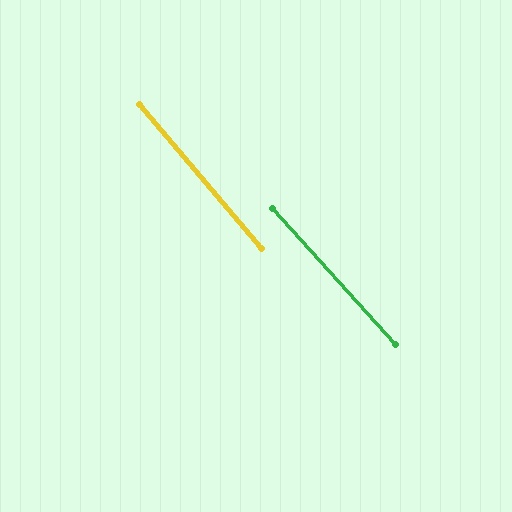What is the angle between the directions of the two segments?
Approximately 2 degrees.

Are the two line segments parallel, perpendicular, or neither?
Parallel — their directions differ by only 1.8°.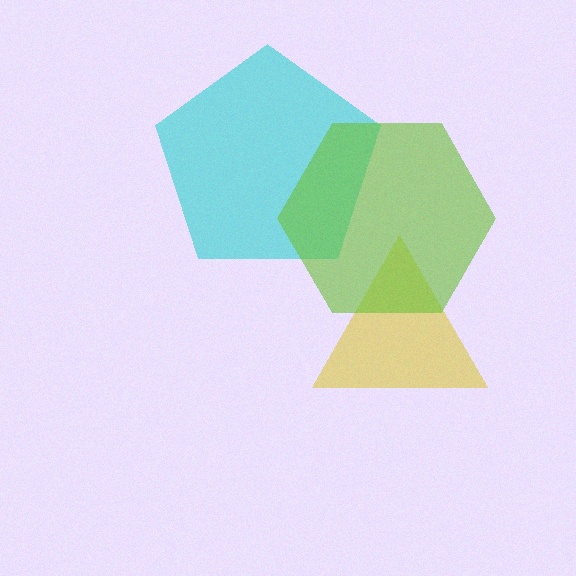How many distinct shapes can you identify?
There are 3 distinct shapes: a cyan pentagon, a yellow triangle, a lime hexagon.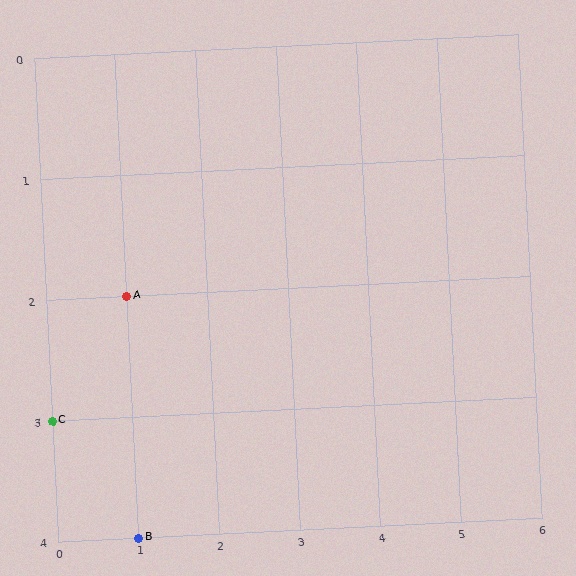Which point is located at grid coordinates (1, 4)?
Point B is at (1, 4).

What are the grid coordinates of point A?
Point A is at grid coordinates (1, 2).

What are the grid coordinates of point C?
Point C is at grid coordinates (0, 3).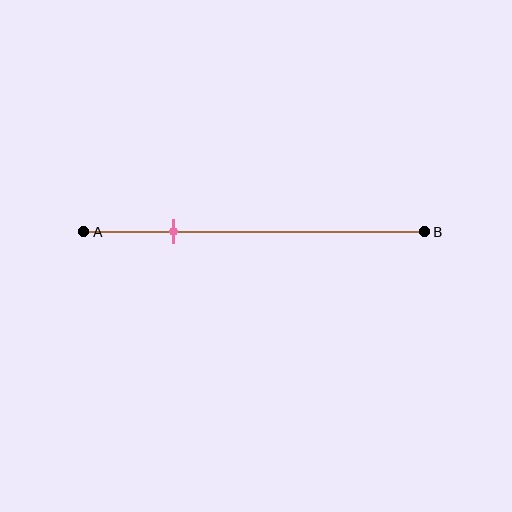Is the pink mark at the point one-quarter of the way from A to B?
Yes, the mark is approximately at the one-quarter point.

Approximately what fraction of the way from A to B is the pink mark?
The pink mark is approximately 25% of the way from A to B.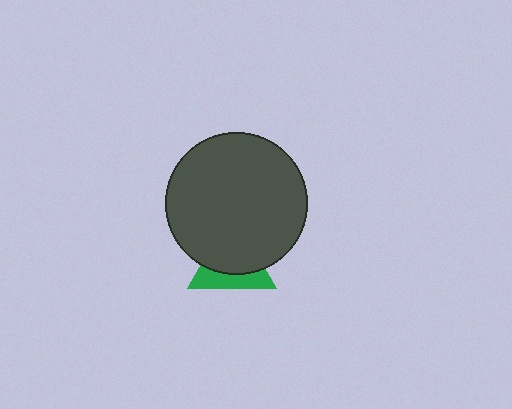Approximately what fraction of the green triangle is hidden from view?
Roughly 61% of the green triangle is hidden behind the dark gray circle.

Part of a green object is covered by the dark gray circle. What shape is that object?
It is a triangle.